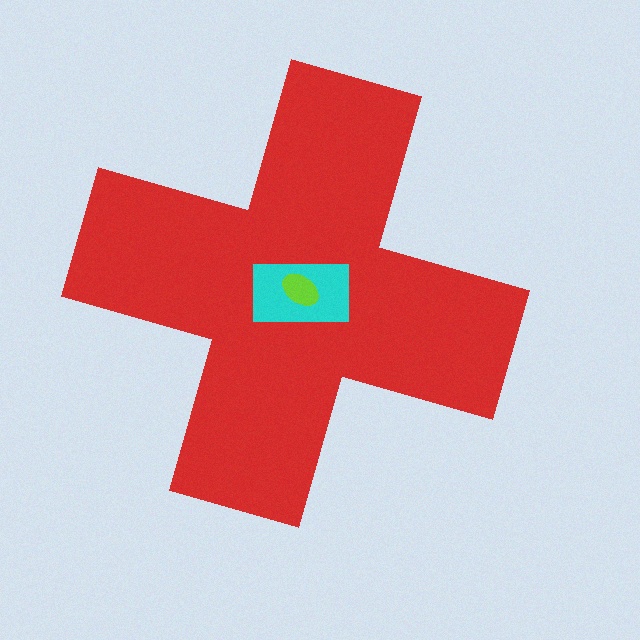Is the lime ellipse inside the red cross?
Yes.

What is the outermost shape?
The red cross.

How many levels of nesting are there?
3.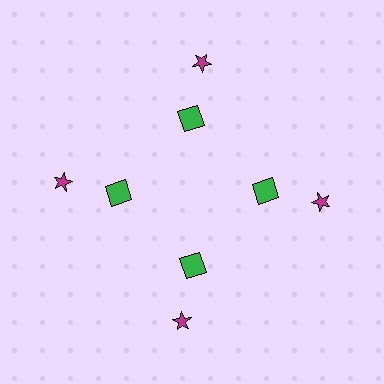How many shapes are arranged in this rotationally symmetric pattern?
There are 8 shapes, arranged in 4 groups of 2.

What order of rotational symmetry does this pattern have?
This pattern has 4-fold rotational symmetry.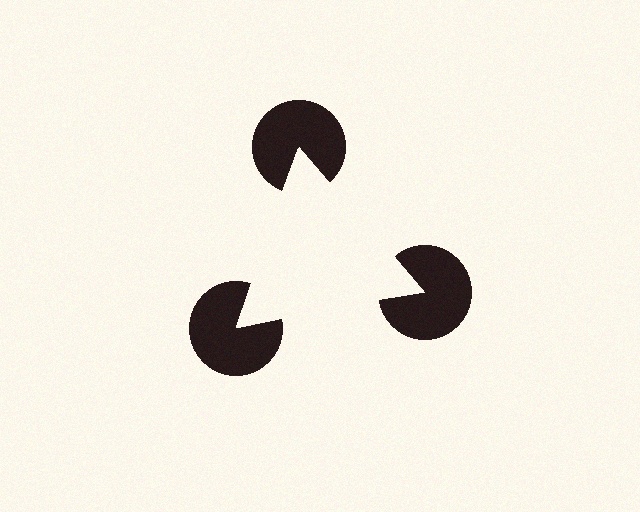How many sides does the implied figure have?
3 sides.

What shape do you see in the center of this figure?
An illusory triangle — its edges are inferred from the aligned wedge cuts in the pac-man discs, not physically drawn.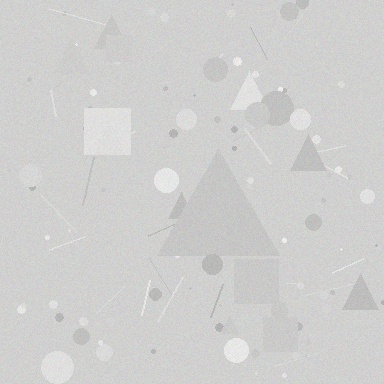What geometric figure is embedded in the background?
A triangle is embedded in the background.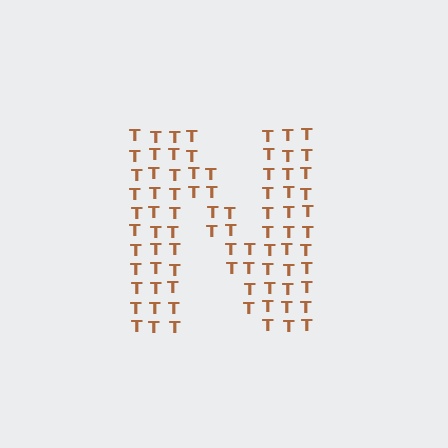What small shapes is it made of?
It is made of small letter T's.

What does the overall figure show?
The overall figure shows the letter N.